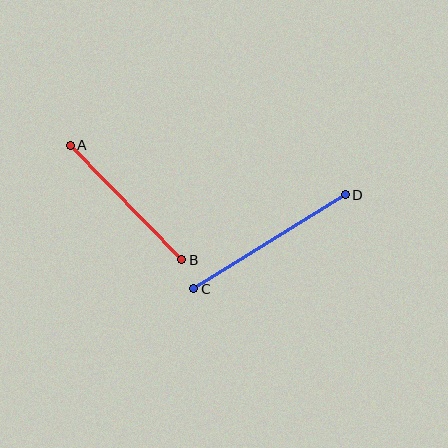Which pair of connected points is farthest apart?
Points C and D are farthest apart.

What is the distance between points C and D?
The distance is approximately 178 pixels.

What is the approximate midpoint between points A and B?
The midpoint is at approximately (126, 203) pixels.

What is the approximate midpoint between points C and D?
The midpoint is at approximately (270, 242) pixels.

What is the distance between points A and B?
The distance is approximately 160 pixels.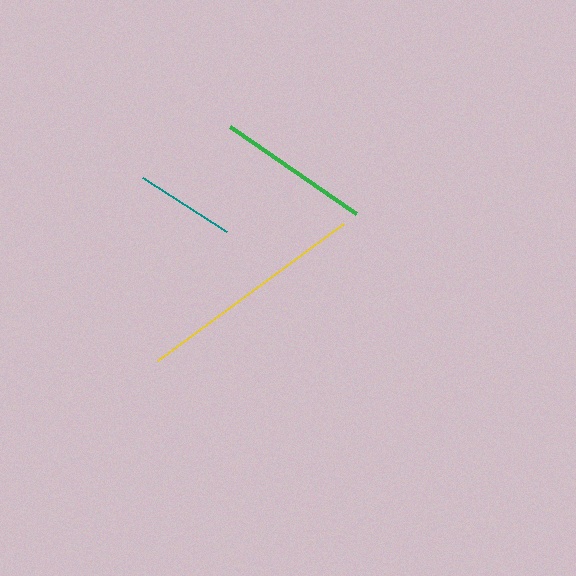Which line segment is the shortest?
The teal line is the shortest at approximately 99 pixels.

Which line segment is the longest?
The yellow line is the longest at approximately 231 pixels.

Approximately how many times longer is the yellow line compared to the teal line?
The yellow line is approximately 2.3 times the length of the teal line.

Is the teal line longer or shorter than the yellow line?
The yellow line is longer than the teal line.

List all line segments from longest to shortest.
From longest to shortest: yellow, green, teal.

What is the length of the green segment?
The green segment is approximately 154 pixels long.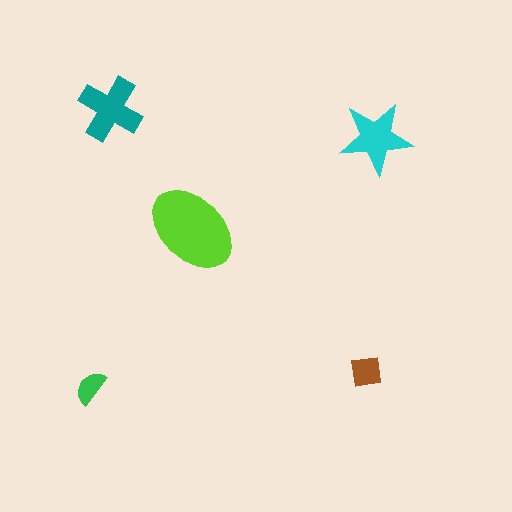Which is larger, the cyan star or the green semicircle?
The cyan star.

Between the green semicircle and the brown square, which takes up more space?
The brown square.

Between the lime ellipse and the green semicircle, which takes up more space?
The lime ellipse.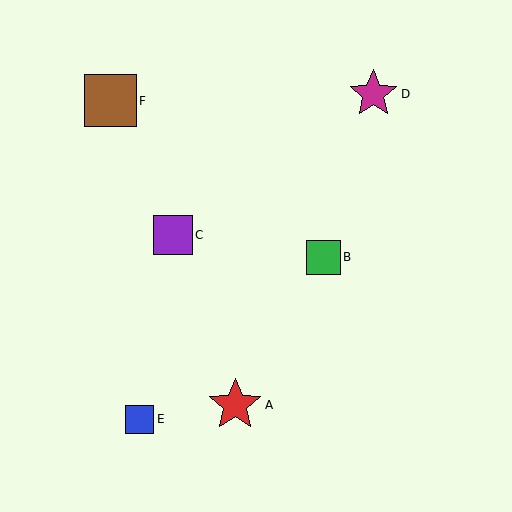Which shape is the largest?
The red star (labeled A) is the largest.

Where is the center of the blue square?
The center of the blue square is at (140, 419).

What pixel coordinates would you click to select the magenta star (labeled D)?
Click at (373, 94) to select the magenta star D.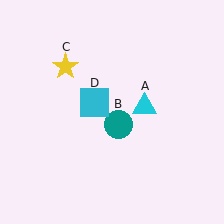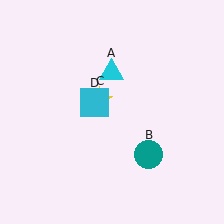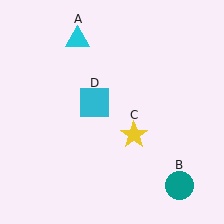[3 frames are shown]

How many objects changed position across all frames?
3 objects changed position: cyan triangle (object A), teal circle (object B), yellow star (object C).